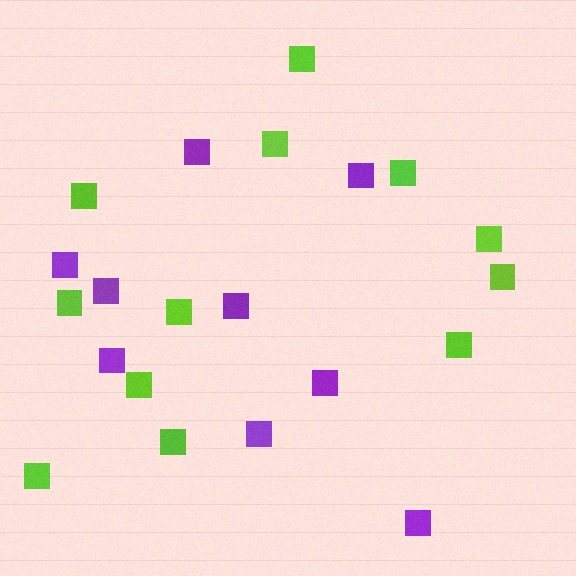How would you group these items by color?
There are 2 groups: one group of purple squares (9) and one group of lime squares (12).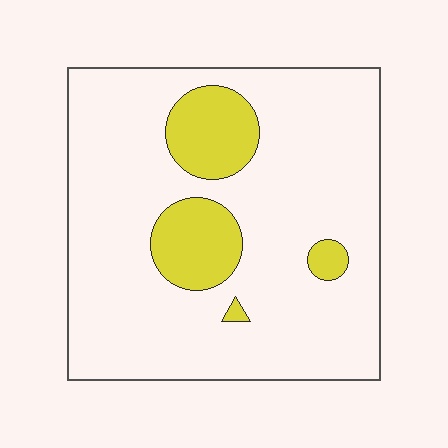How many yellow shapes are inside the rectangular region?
4.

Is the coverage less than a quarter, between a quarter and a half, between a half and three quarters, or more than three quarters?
Less than a quarter.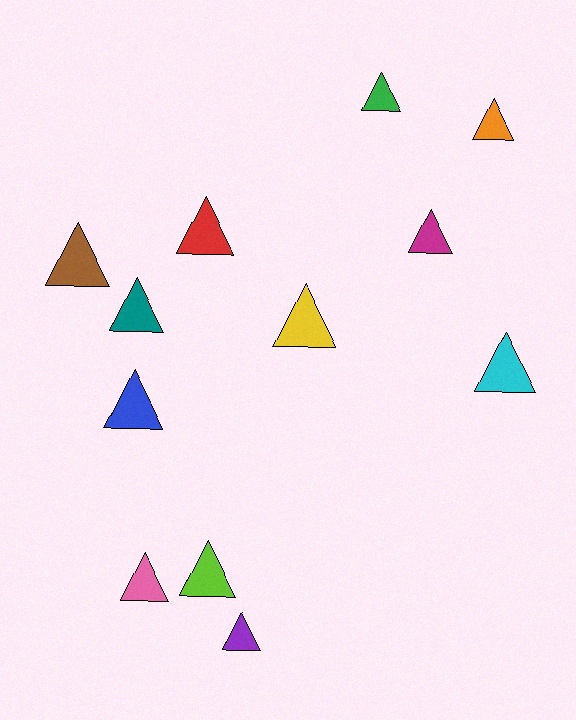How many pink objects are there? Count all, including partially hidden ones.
There is 1 pink object.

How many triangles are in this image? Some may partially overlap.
There are 12 triangles.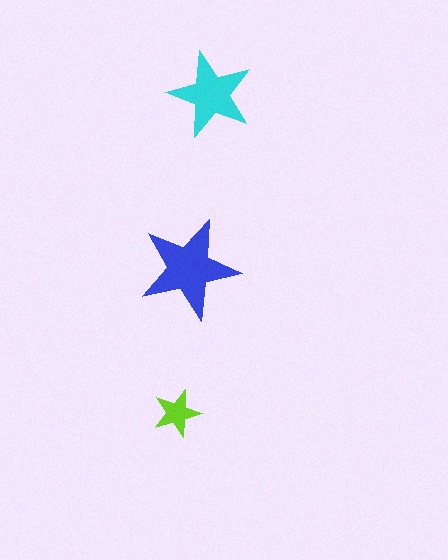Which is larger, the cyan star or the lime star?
The cyan one.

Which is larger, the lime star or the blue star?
The blue one.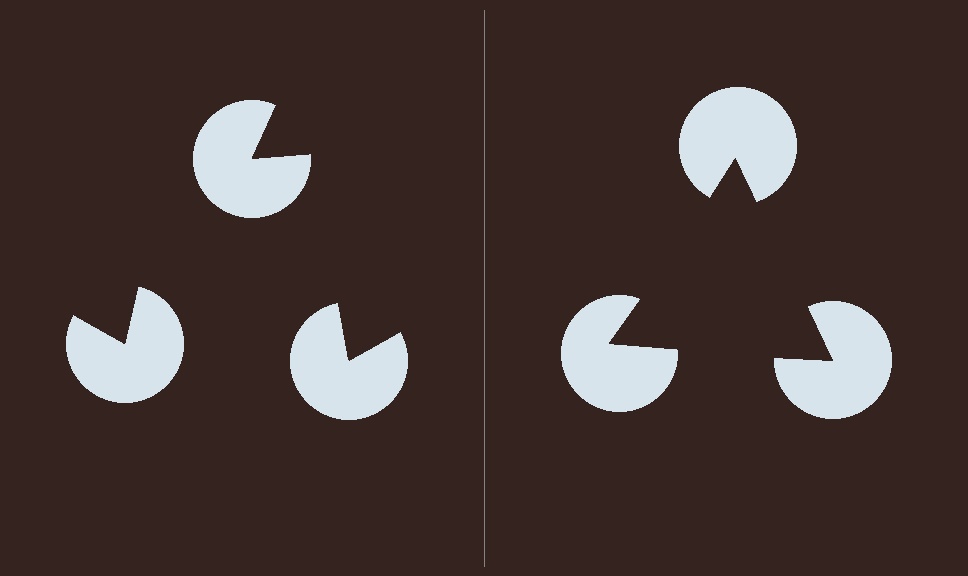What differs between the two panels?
The pac-man discs are positioned identically on both sides; only the wedge orientations differ. On the right they align to a triangle; on the left they are misaligned.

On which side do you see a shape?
An illusory triangle appears on the right side. On the left side the wedge cuts are rotated, so no coherent shape forms.